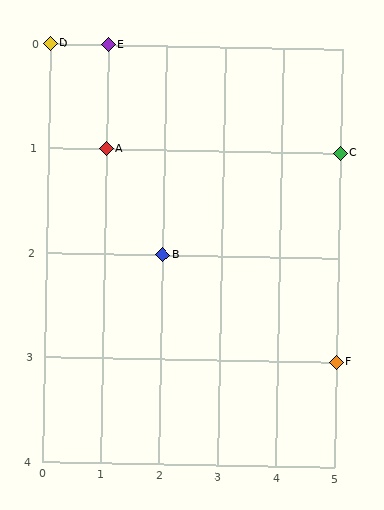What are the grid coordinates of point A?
Point A is at grid coordinates (1, 1).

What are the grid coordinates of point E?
Point E is at grid coordinates (1, 0).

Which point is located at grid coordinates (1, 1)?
Point A is at (1, 1).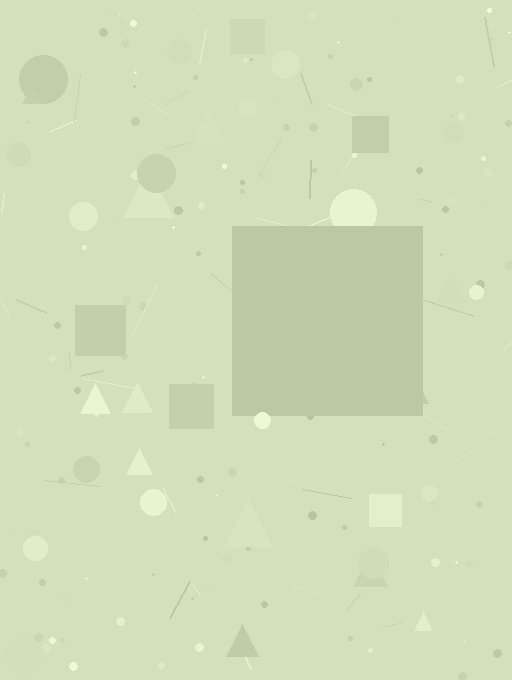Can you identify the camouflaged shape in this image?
The camouflaged shape is a square.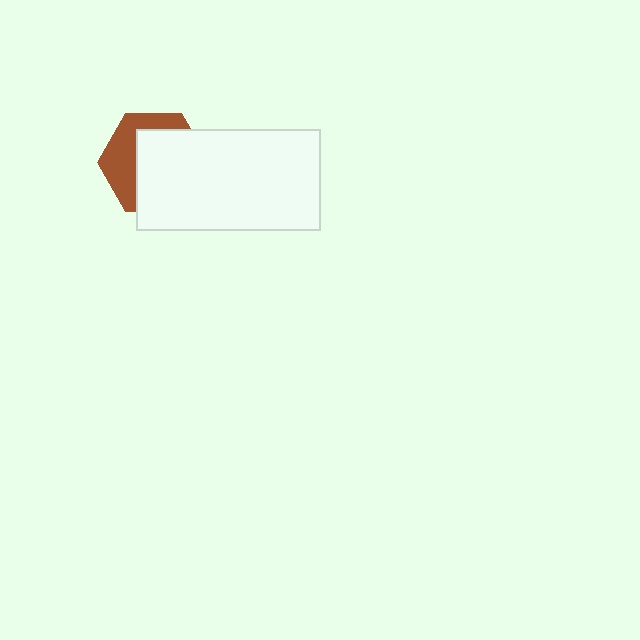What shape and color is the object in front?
The object in front is a white rectangle.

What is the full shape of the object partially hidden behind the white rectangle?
The partially hidden object is a brown hexagon.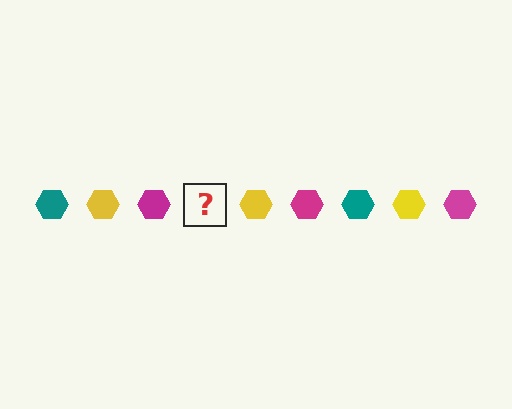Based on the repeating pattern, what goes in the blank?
The blank should be a teal hexagon.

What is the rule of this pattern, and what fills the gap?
The rule is that the pattern cycles through teal, yellow, magenta hexagons. The gap should be filled with a teal hexagon.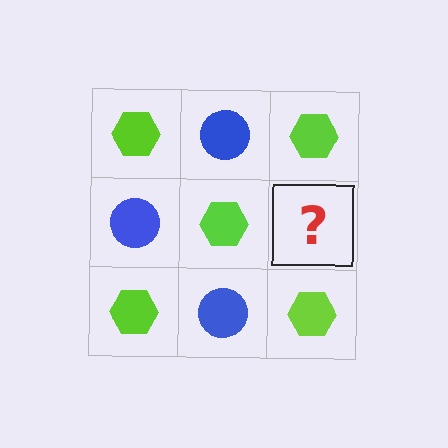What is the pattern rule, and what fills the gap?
The rule is that it alternates lime hexagon and blue circle in a checkerboard pattern. The gap should be filled with a blue circle.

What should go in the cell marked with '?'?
The missing cell should contain a blue circle.